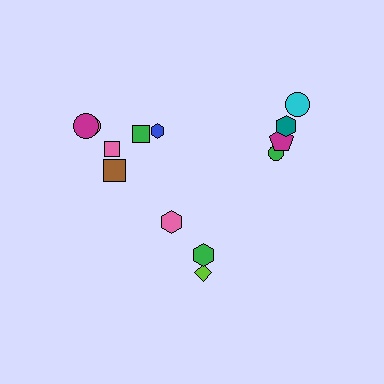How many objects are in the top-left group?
There are 6 objects.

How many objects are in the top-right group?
There are 4 objects.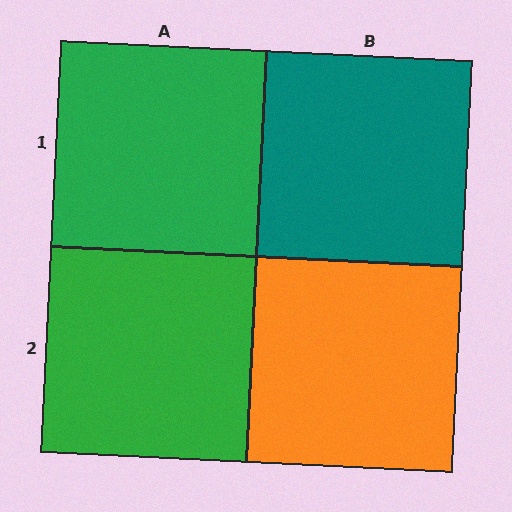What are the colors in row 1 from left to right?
Green, teal.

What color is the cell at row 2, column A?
Green.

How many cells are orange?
1 cell is orange.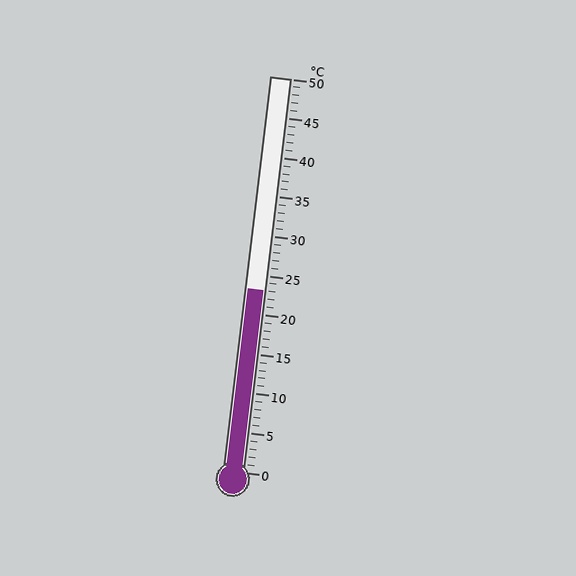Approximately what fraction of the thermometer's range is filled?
The thermometer is filled to approximately 45% of its range.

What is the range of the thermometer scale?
The thermometer scale ranges from 0°C to 50°C.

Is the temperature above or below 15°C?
The temperature is above 15°C.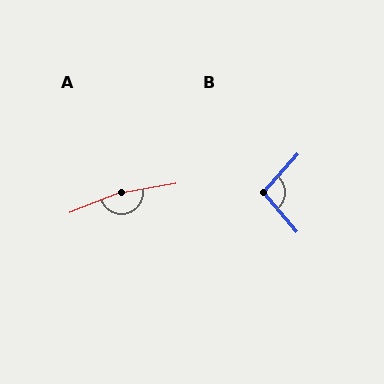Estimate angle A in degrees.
Approximately 169 degrees.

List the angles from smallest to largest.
B (97°), A (169°).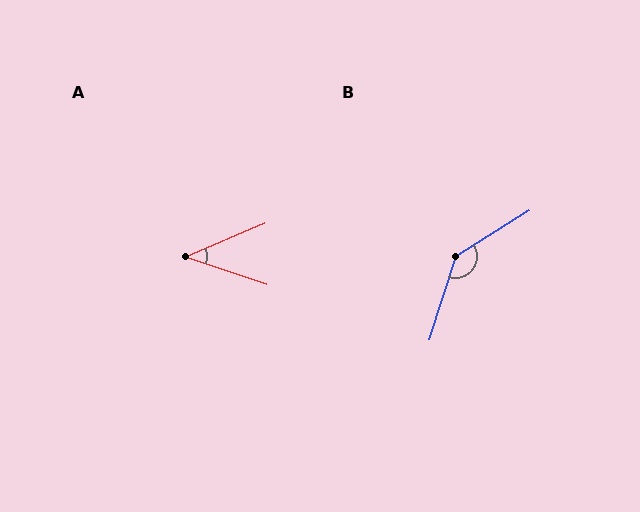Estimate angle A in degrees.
Approximately 42 degrees.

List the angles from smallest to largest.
A (42°), B (140°).